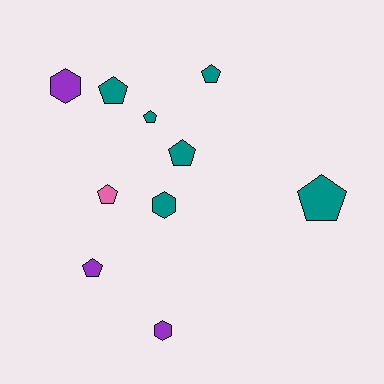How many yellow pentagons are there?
There are no yellow pentagons.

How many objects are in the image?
There are 10 objects.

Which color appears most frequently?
Teal, with 6 objects.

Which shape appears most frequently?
Pentagon, with 7 objects.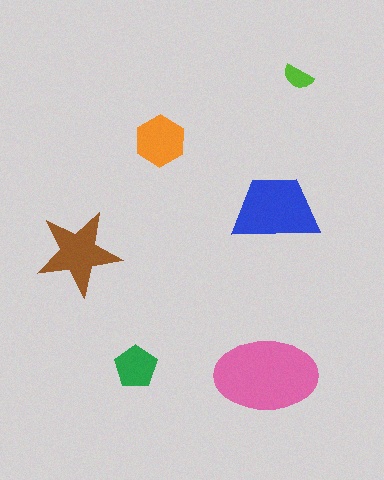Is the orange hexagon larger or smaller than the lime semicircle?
Larger.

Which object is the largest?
The pink ellipse.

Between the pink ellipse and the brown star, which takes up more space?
The pink ellipse.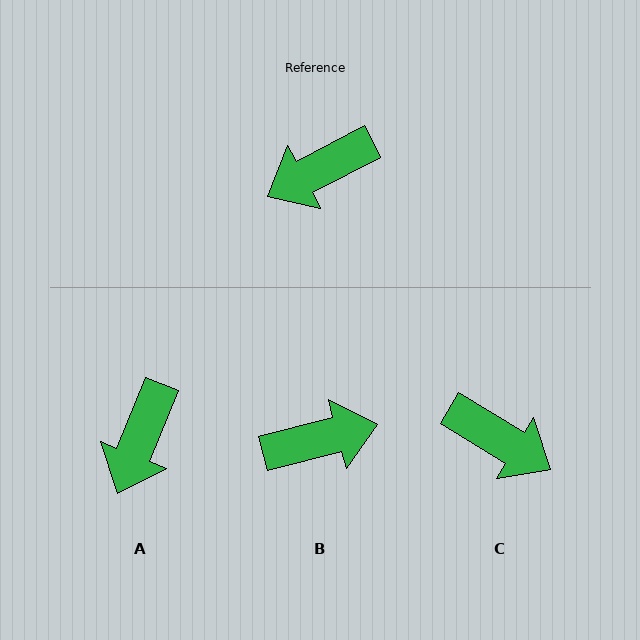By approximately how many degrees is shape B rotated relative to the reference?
Approximately 167 degrees counter-clockwise.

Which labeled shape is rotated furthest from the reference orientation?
B, about 167 degrees away.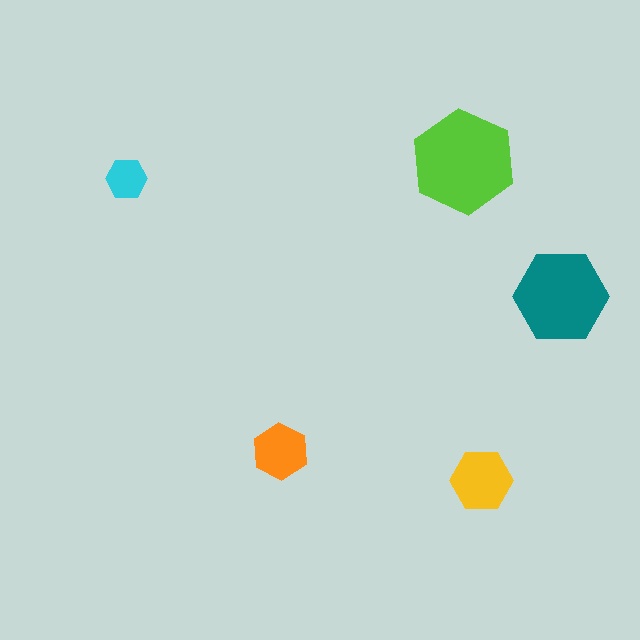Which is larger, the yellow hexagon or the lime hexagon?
The lime one.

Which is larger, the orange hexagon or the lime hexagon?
The lime one.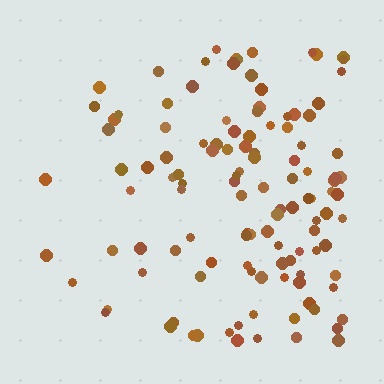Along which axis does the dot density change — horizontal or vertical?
Horizontal.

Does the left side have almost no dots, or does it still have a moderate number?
Still a moderate number, just noticeably fewer than the right.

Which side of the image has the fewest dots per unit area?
The left.